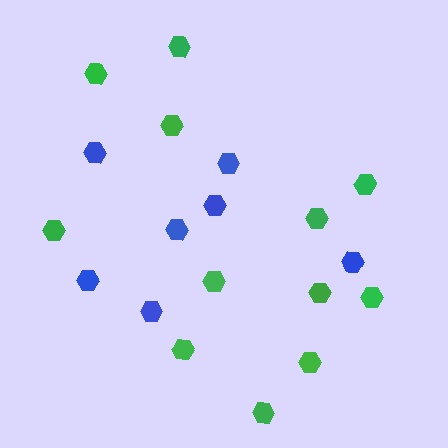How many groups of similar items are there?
There are 2 groups: one group of blue hexagons (7) and one group of green hexagons (12).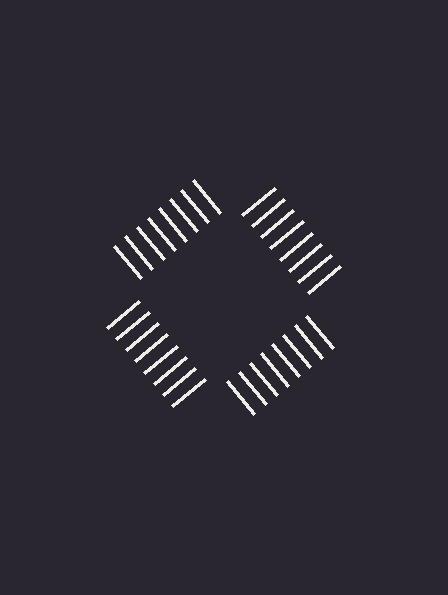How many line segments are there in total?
32 — 8 along each of the 4 edges.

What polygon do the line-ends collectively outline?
An illusory square — the line segments terminate on its edges but no continuous stroke is drawn.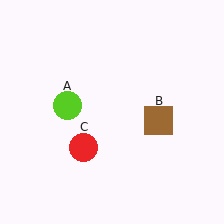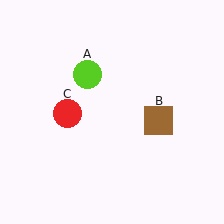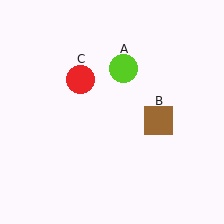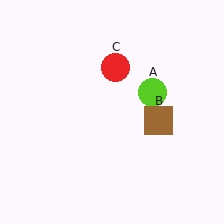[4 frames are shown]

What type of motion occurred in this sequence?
The lime circle (object A), red circle (object C) rotated clockwise around the center of the scene.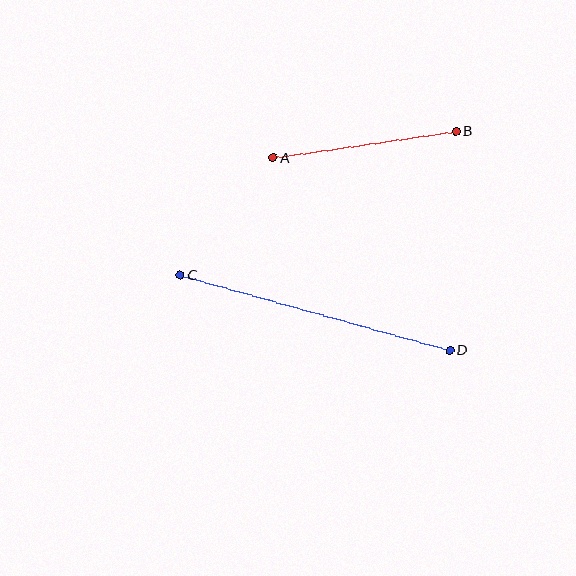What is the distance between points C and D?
The distance is approximately 280 pixels.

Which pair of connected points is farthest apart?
Points C and D are farthest apart.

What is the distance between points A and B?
The distance is approximately 185 pixels.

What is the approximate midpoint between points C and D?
The midpoint is at approximately (315, 312) pixels.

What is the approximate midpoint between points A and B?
The midpoint is at approximately (365, 144) pixels.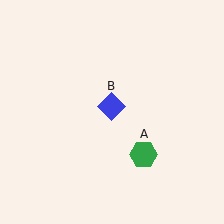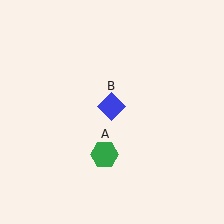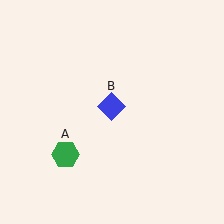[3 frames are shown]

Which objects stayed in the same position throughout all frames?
Blue diamond (object B) remained stationary.